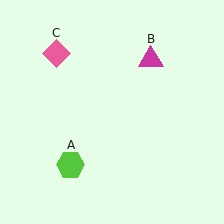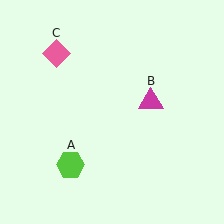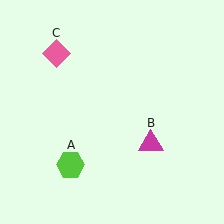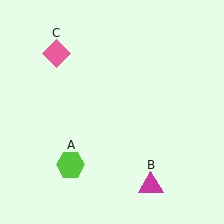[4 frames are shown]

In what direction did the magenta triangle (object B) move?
The magenta triangle (object B) moved down.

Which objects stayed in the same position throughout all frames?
Lime hexagon (object A) and pink diamond (object C) remained stationary.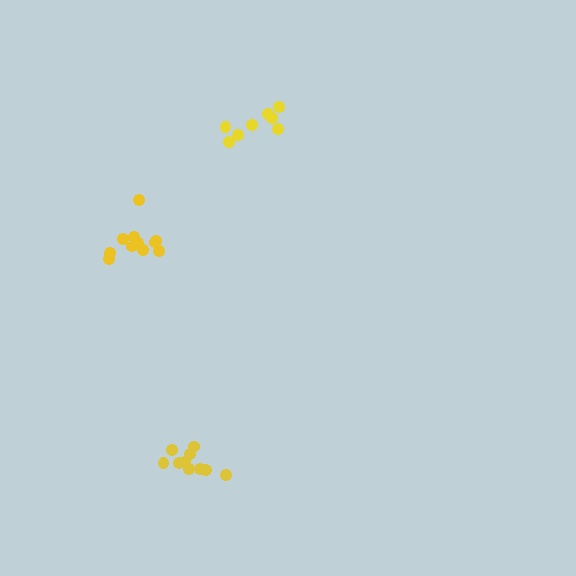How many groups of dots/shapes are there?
There are 3 groups.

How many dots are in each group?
Group 1: 10 dots, Group 2: 8 dots, Group 3: 11 dots (29 total).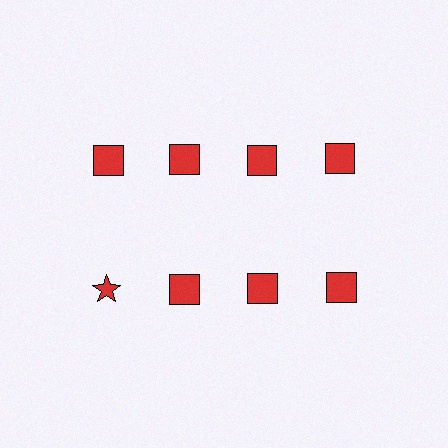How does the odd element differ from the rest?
It has a different shape: star instead of square.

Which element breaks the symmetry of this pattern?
The red star in the second row, leftmost column breaks the symmetry. All other shapes are red squares.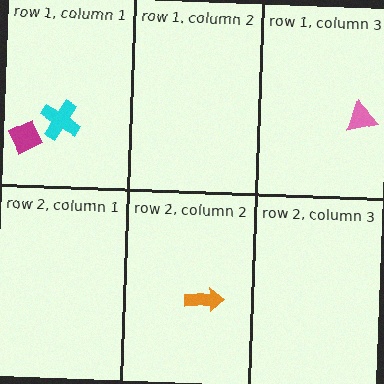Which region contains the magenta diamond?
The row 1, column 1 region.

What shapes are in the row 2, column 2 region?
The orange arrow.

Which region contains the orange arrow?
The row 2, column 2 region.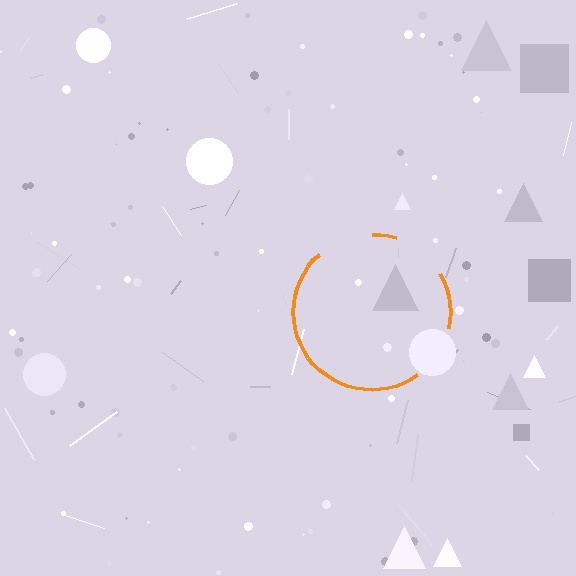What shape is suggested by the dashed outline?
The dashed outline suggests a circle.